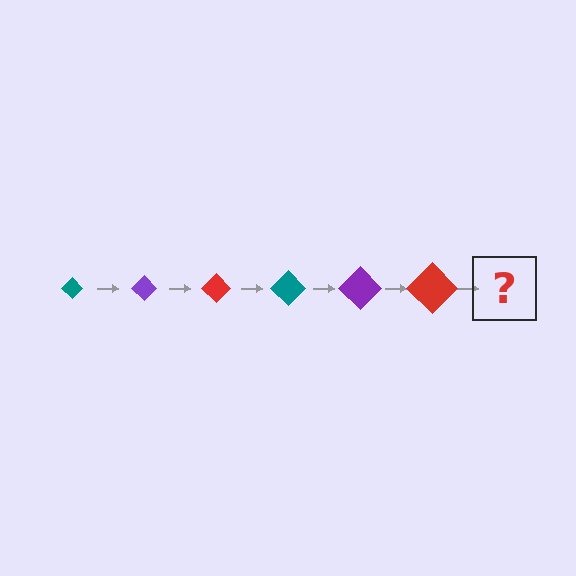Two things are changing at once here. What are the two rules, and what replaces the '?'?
The two rules are that the diamond grows larger each step and the color cycles through teal, purple, and red. The '?' should be a teal diamond, larger than the previous one.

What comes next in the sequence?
The next element should be a teal diamond, larger than the previous one.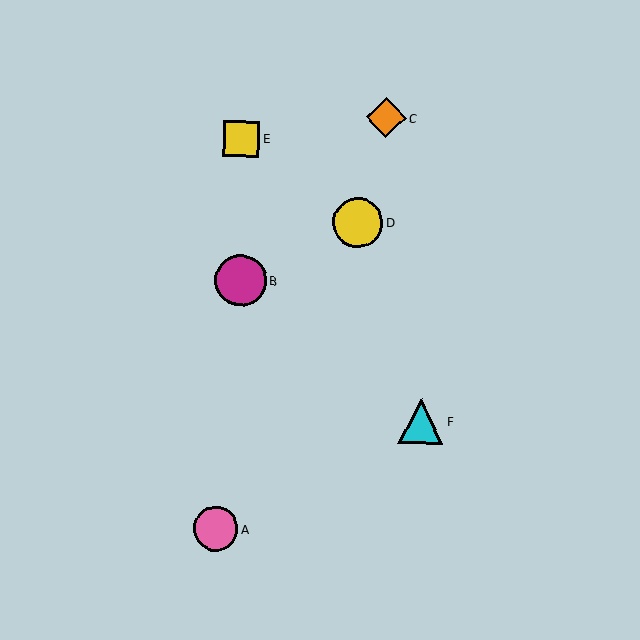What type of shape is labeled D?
Shape D is a yellow circle.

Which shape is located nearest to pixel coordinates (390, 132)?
The orange diamond (labeled C) at (386, 118) is nearest to that location.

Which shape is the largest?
The magenta circle (labeled B) is the largest.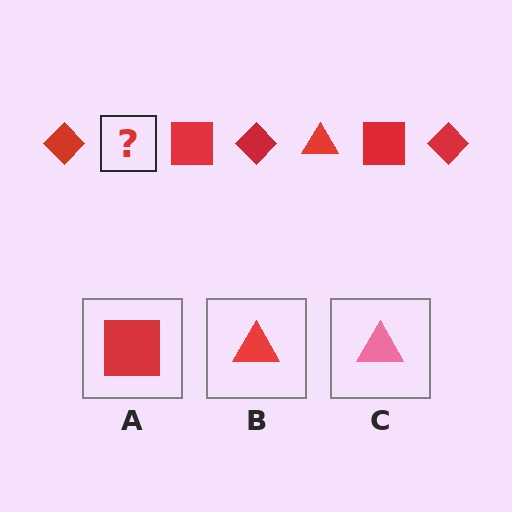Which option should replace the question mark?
Option B.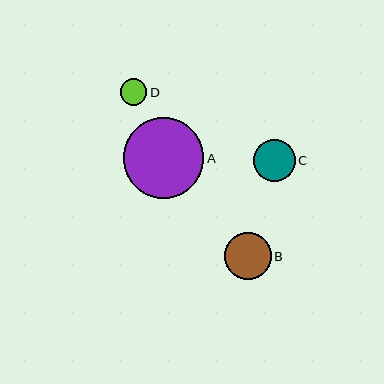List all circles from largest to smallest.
From largest to smallest: A, B, C, D.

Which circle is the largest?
Circle A is the largest with a size of approximately 81 pixels.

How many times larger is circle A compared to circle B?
Circle A is approximately 1.7 times the size of circle B.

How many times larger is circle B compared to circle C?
Circle B is approximately 1.1 times the size of circle C.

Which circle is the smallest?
Circle D is the smallest with a size of approximately 27 pixels.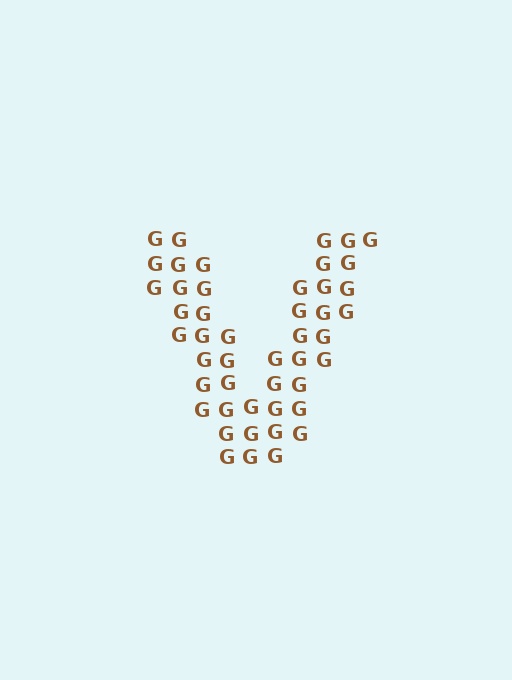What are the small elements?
The small elements are letter G's.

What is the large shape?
The large shape is the letter V.